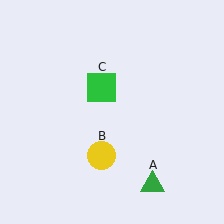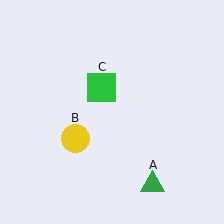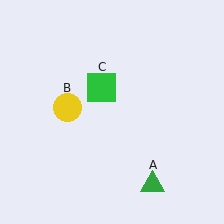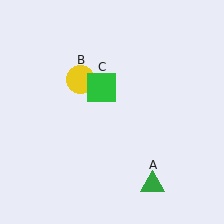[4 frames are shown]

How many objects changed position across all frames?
1 object changed position: yellow circle (object B).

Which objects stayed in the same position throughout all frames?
Green triangle (object A) and green square (object C) remained stationary.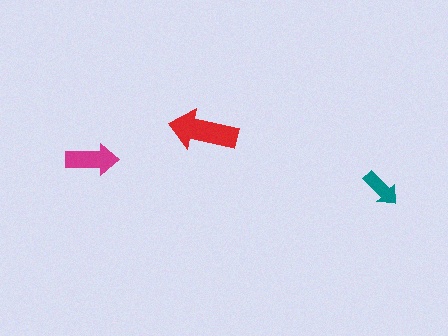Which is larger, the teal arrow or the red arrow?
The red one.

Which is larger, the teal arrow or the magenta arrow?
The magenta one.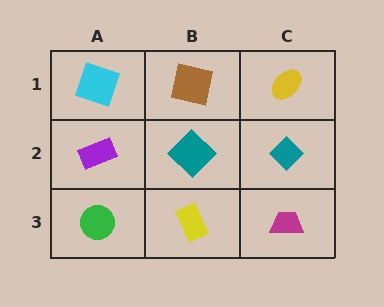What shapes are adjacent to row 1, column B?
A teal diamond (row 2, column B), a cyan square (row 1, column A), a yellow ellipse (row 1, column C).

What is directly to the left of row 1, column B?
A cyan square.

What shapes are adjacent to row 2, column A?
A cyan square (row 1, column A), a green circle (row 3, column A), a teal diamond (row 2, column B).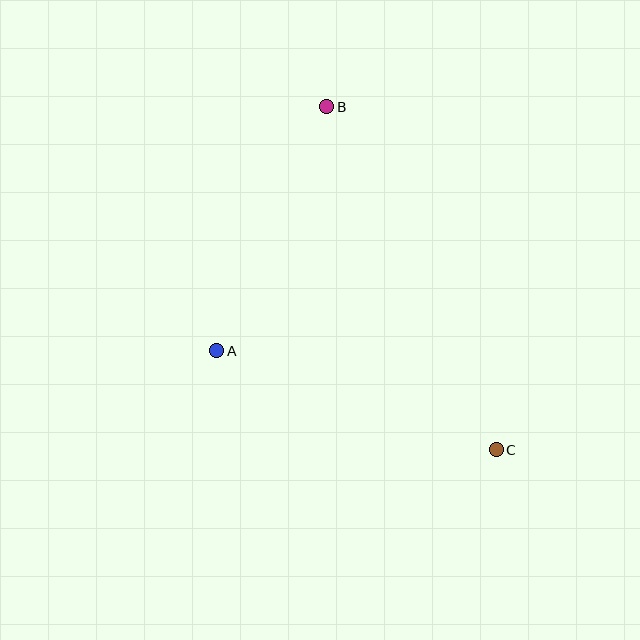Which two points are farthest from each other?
Points B and C are farthest from each other.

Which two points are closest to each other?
Points A and B are closest to each other.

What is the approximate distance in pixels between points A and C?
The distance between A and C is approximately 297 pixels.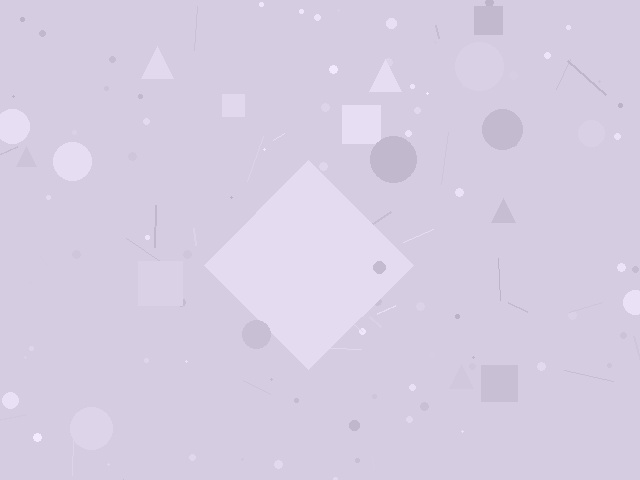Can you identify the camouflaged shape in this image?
The camouflaged shape is a diamond.